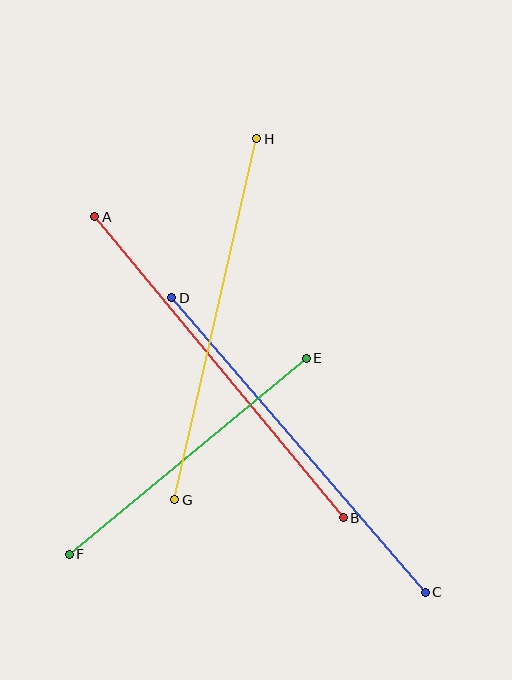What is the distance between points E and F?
The distance is approximately 307 pixels.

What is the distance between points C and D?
The distance is approximately 389 pixels.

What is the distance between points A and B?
The distance is approximately 391 pixels.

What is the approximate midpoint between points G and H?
The midpoint is at approximately (216, 319) pixels.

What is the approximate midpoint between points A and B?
The midpoint is at approximately (219, 367) pixels.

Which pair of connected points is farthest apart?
Points A and B are farthest apart.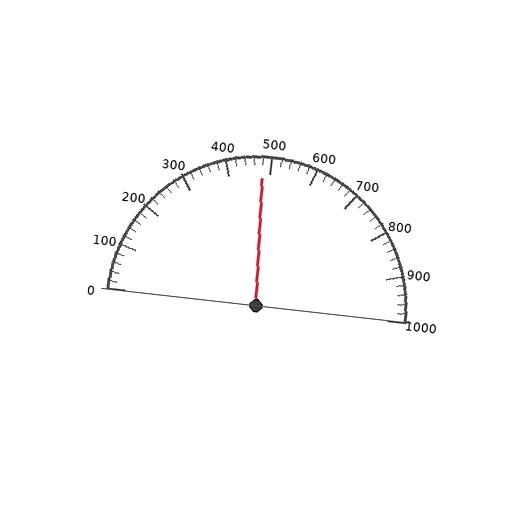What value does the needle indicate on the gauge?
The needle indicates approximately 480.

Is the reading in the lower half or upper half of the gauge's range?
The reading is in the lower half of the range (0 to 1000).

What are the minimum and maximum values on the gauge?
The gauge ranges from 0 to 1000.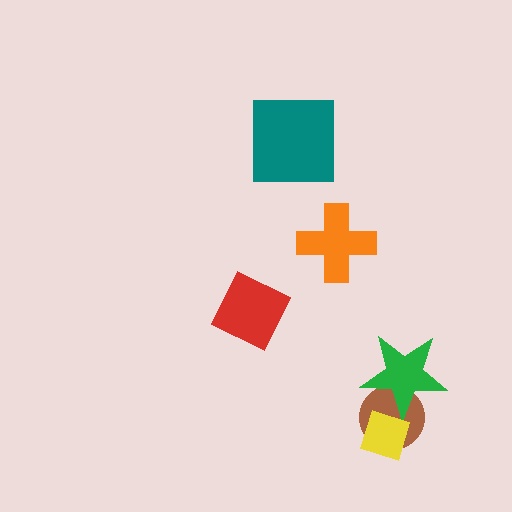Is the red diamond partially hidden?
No, no other shape covers it.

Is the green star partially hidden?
Yes, it is partially covered by another shape.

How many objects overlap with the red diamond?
0 objects overlap with the red diamond.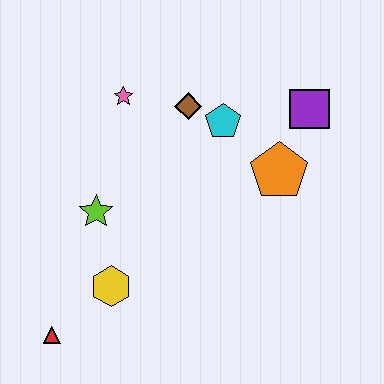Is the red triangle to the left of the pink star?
Yes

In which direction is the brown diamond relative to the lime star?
The brown diamond is above the lime star.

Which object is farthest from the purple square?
The red triangle is farthest from the purple square.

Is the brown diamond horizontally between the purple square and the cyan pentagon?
No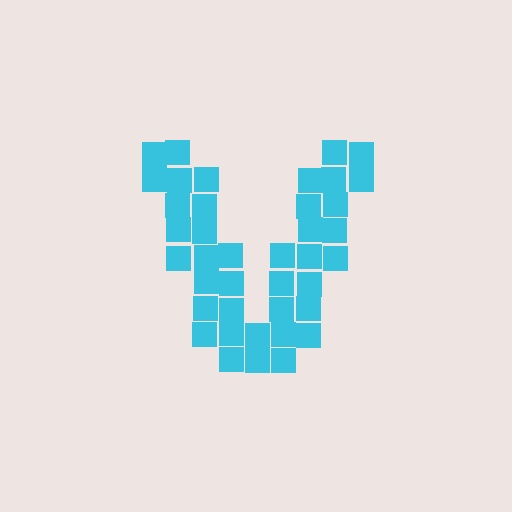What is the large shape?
The large shape is the letter V.